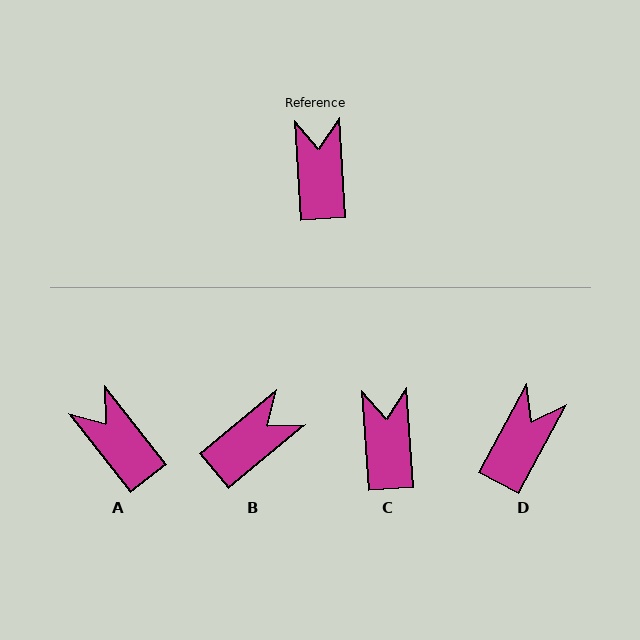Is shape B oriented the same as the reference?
No, it is off by about 54 degrees.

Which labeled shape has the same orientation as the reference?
C.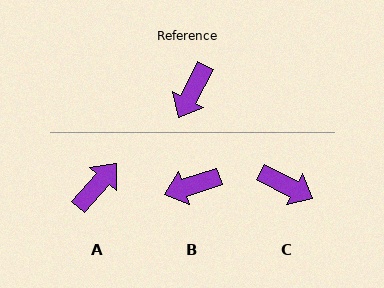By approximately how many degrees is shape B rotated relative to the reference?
Approximately 44 degrees clockwise.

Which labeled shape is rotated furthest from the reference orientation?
A, about 166 degrees away.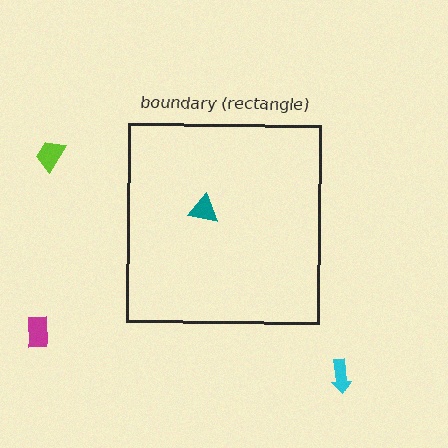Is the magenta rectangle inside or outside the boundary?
Outside.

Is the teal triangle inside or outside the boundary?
Inside.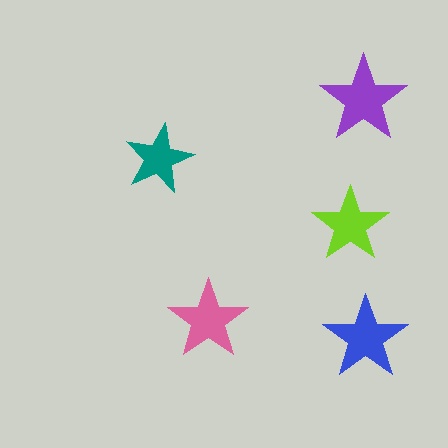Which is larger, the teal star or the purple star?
The purple one.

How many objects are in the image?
There are 5 objects in the image.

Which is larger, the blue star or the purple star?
The purple one.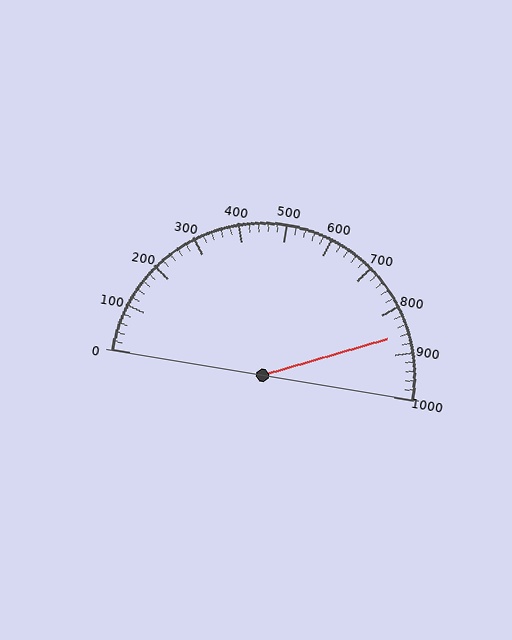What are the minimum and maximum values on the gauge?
The gauge ranges from 0 to 1000.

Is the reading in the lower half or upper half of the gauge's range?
The reading is in the upper half of the range (0 to 1000).